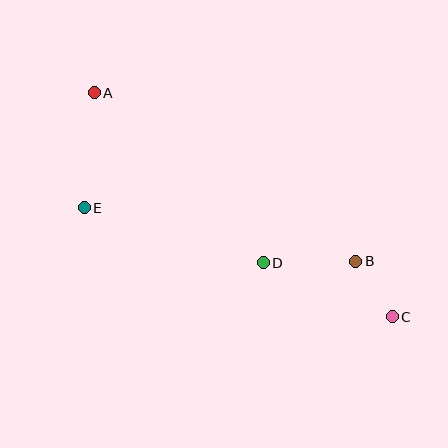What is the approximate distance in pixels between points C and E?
The distance between C and E is approximately 327 pixels.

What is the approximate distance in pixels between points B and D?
The distance between B and D is approximately 93 pixels.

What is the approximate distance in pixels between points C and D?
The distance between C and D is approximately 140 pixels.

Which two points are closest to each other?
Points B and C are closest to each other.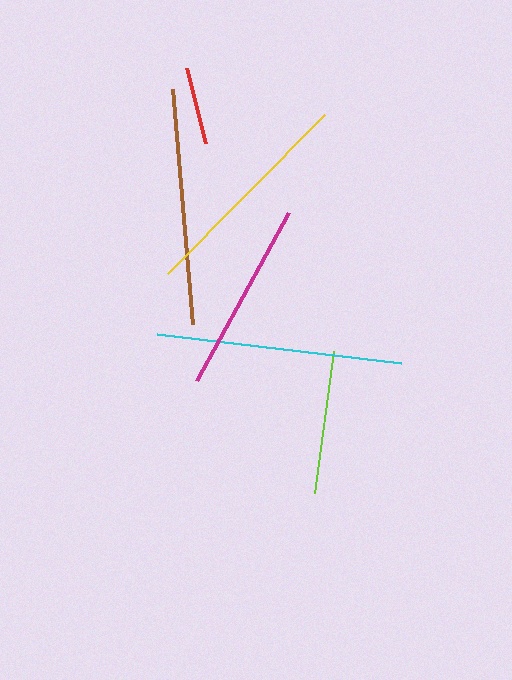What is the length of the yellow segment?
The yellow segment is approximately 223 pixels long.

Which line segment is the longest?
The cyan line is the longest at approximately 246 pixels.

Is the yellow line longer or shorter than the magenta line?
The yellow line is longer than the magenta line.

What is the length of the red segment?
The red segment is approximately 78 pixels long.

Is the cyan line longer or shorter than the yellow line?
The cyan line is longer than the yellow line.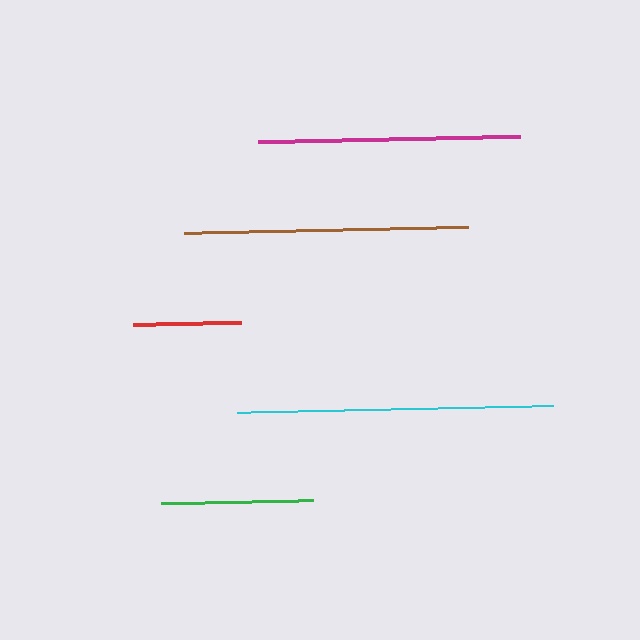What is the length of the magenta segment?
The magenta segment is approximately 262 pixels long.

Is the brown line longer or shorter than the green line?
The brown line is longer than the green line.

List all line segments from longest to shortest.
From longest to shortest: cyan, brown, magenta, green, red.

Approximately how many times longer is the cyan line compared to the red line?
The cyan line is approximately 2.9 times the length of the red line.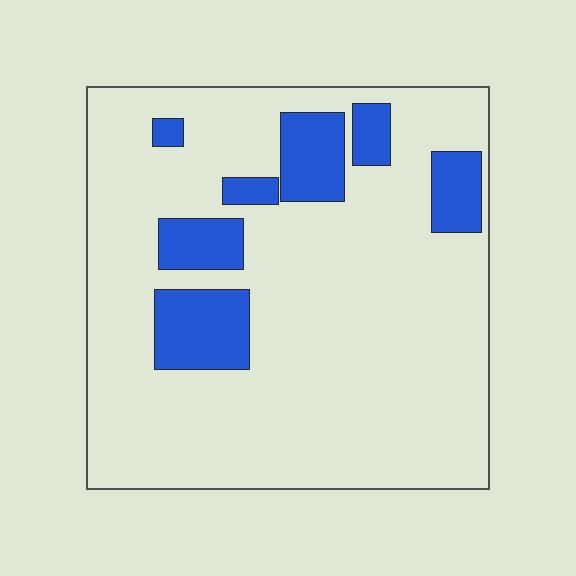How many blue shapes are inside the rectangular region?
7.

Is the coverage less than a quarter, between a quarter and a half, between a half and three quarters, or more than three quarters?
Less than a quarter.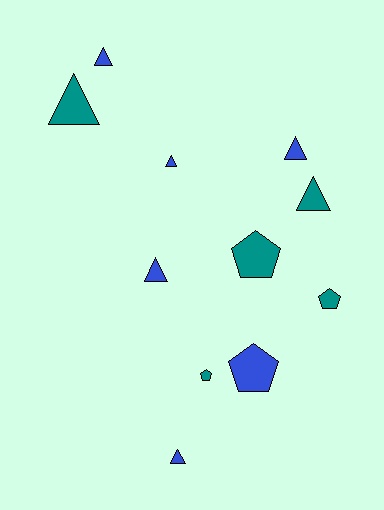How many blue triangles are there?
There are 5 blue triangles.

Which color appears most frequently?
Blue, with 6 objects.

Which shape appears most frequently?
Triangle, with 7 objects.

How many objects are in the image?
There are 11 objects.